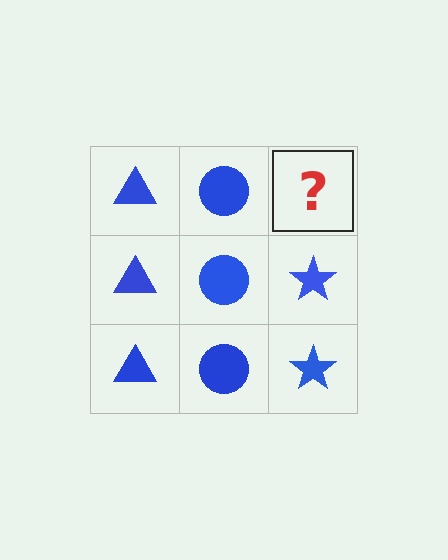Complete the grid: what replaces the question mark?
The question mark should be replaced with a blue star.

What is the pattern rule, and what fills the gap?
The rule is that each column has a consistent shape. The gap should be filled with a blue star.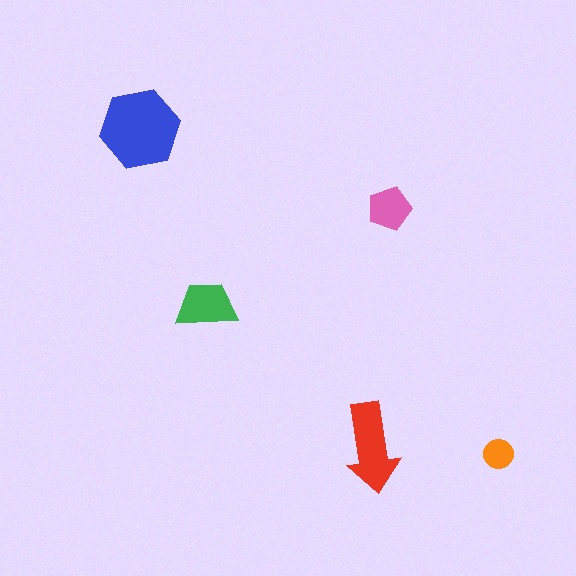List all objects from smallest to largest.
The orange circle, the pink pentagon, the green trapezoid, the red arrow, the blue hexagon.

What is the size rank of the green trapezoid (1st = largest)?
3rd.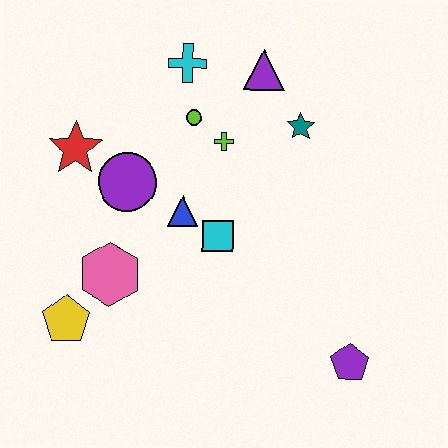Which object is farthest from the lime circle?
The purple pentagon is farthest from the lime circle.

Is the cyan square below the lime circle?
Yes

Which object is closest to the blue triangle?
The cyan square is closest to the blue triangle.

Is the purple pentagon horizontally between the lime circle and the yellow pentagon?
No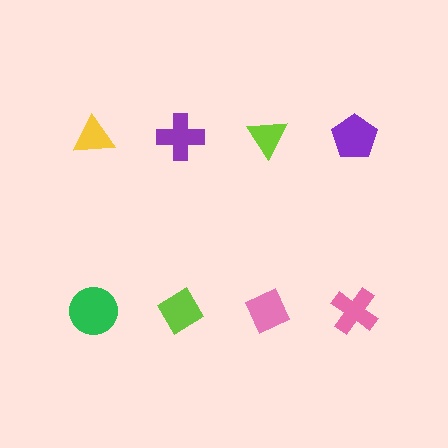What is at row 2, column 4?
A pink cross.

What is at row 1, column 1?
A yellow triangle.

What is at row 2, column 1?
A green circle.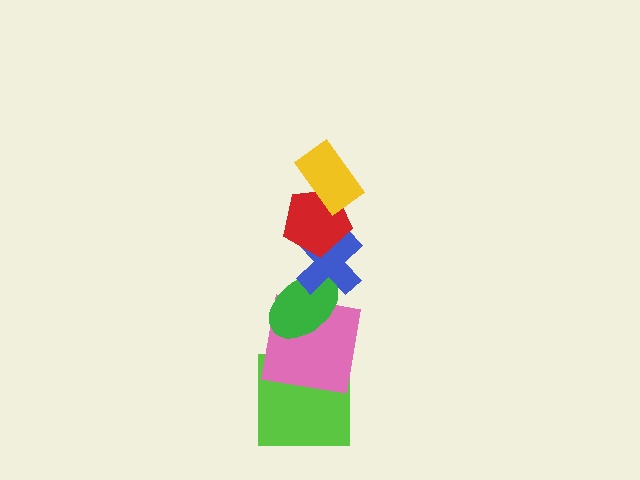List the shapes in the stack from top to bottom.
From top to bottom: the yellow rectangle, the red pentagon, the blue cross, the green ellipse, the pink square, the lime square.